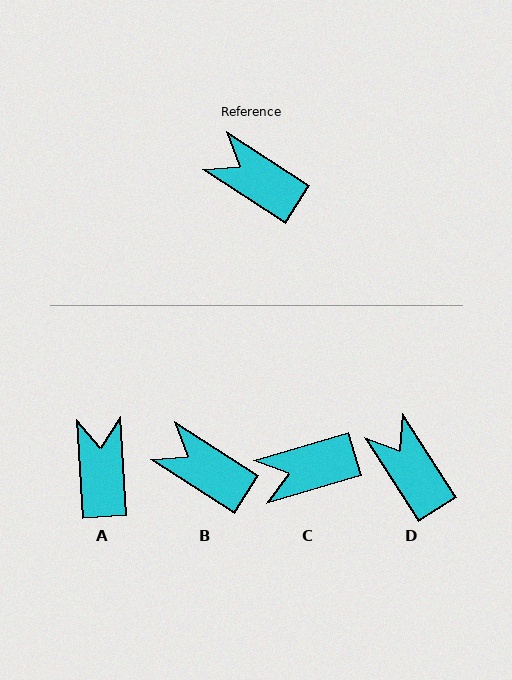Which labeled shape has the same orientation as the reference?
B.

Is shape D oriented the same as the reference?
No, it is off by about 25 degrees.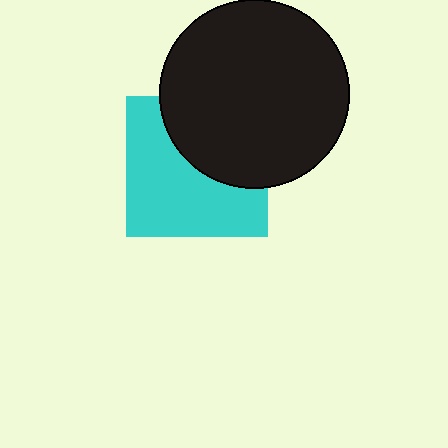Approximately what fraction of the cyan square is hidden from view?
Roughly 41% of the cyan square is hidden behind the black circle.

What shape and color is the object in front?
The object in front is a black circle.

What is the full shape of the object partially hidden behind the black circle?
The partially hidden object is a cyan square.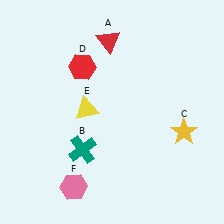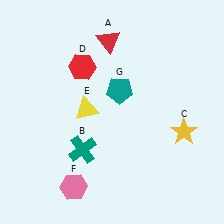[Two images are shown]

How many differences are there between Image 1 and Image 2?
There is 1 difference between the two images.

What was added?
A teal pentagon (G) was added in Image 2.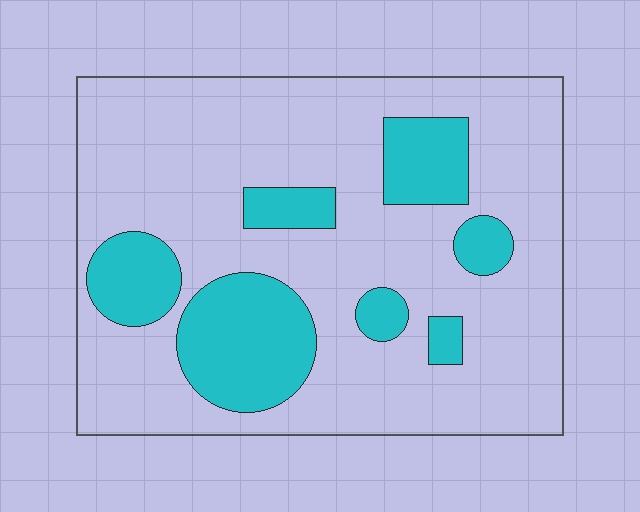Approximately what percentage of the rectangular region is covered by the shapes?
Approximately 25%.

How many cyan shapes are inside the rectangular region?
7.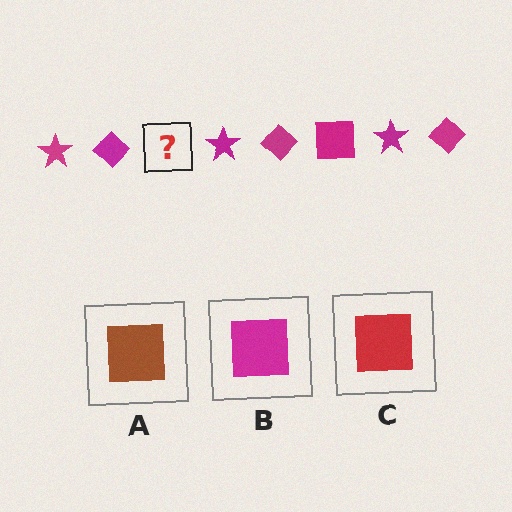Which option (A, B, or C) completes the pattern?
B.